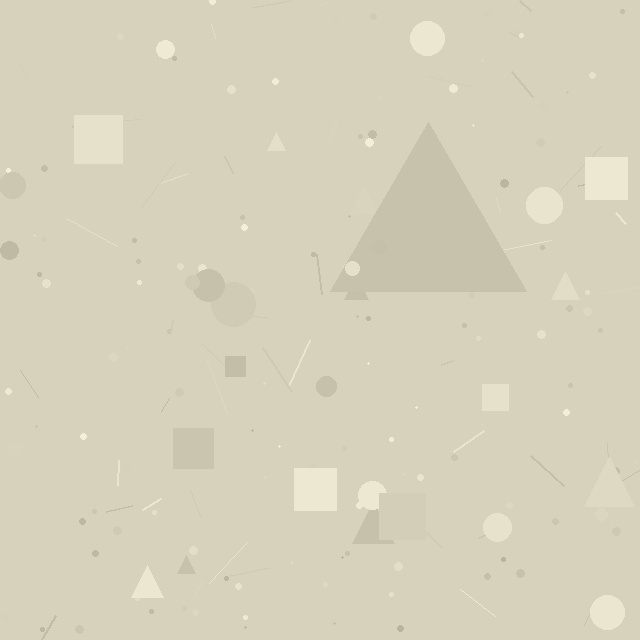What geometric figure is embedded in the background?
A triangle is embedded in the background.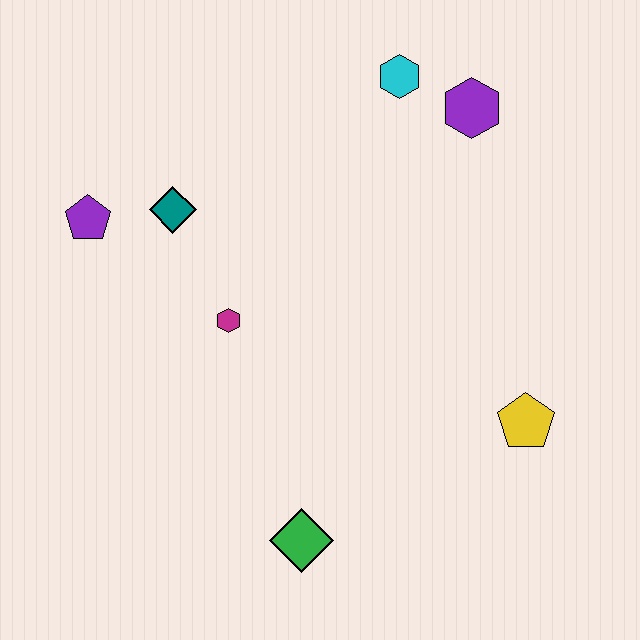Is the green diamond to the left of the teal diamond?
No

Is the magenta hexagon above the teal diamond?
No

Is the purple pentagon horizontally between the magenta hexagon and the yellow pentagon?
No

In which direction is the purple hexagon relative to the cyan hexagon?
The purple hexagon is to the right of the cyan hexagon.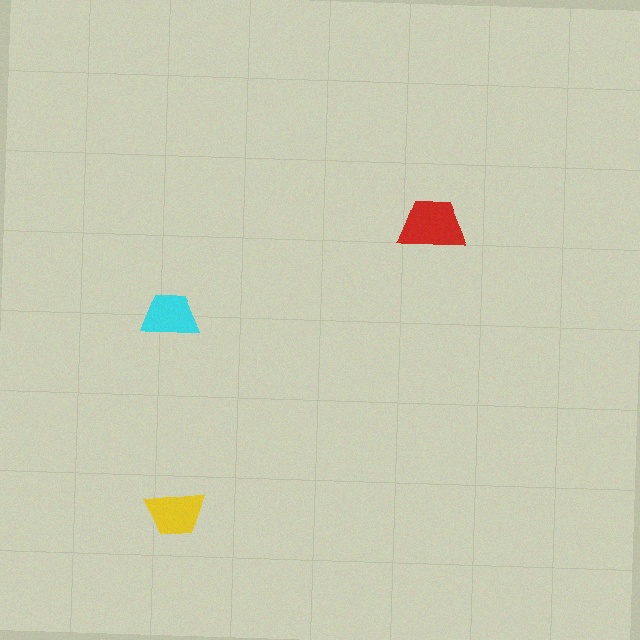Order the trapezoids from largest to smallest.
the red one, the yellow one, the cyan one.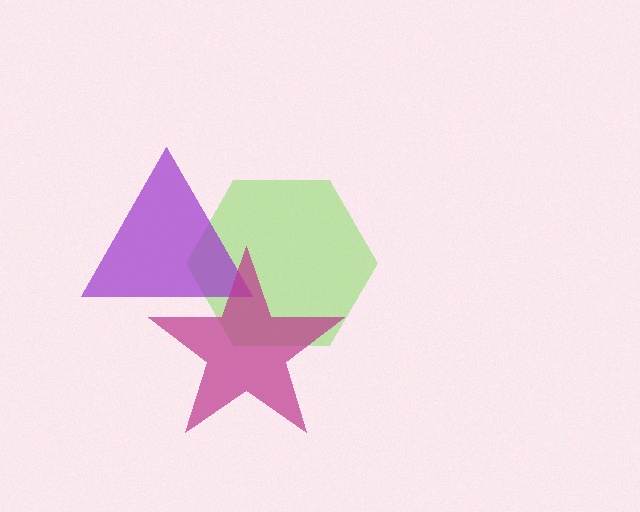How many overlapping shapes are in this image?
There are 3 overlapping shapes in the image.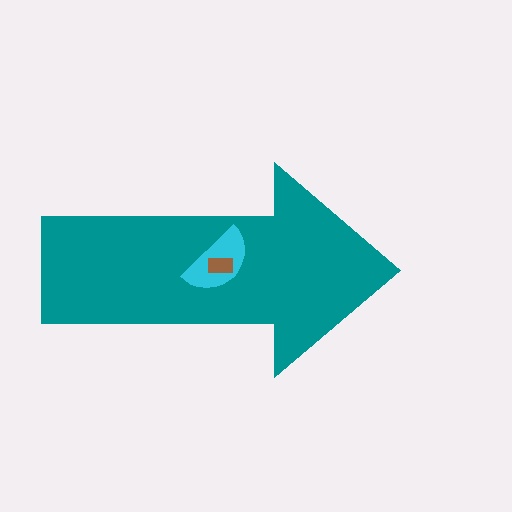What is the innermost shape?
The brown rectangle.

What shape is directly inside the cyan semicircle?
The brown rectangle.